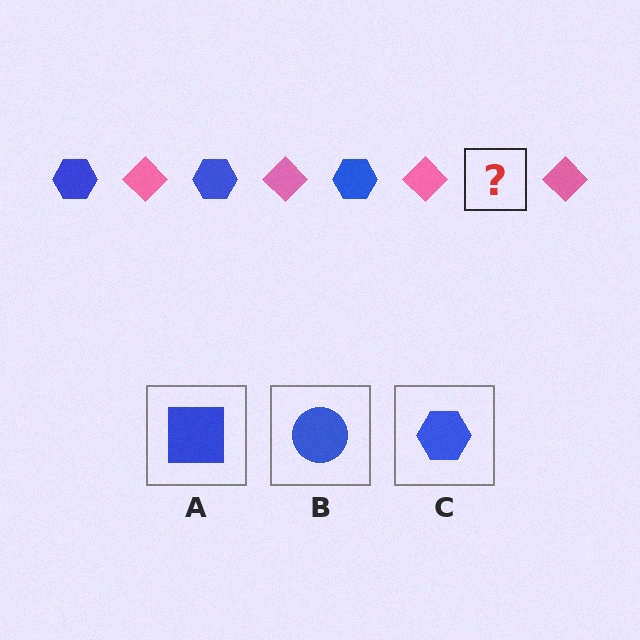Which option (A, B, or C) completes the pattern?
C.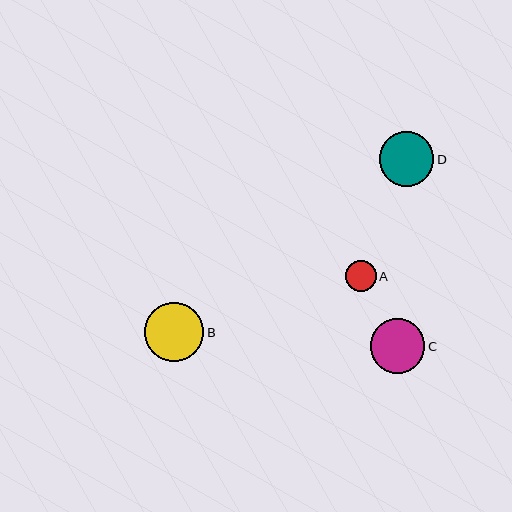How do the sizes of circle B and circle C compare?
Circle B and circle C are approximately the same size.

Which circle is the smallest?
Circle A is the smallest with a size of approximately 31 pixels.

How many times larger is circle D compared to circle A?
Circle D is approximately 1.8 times the size of circle A.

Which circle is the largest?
Circle B is the largest with a size of approximately 59 pixels.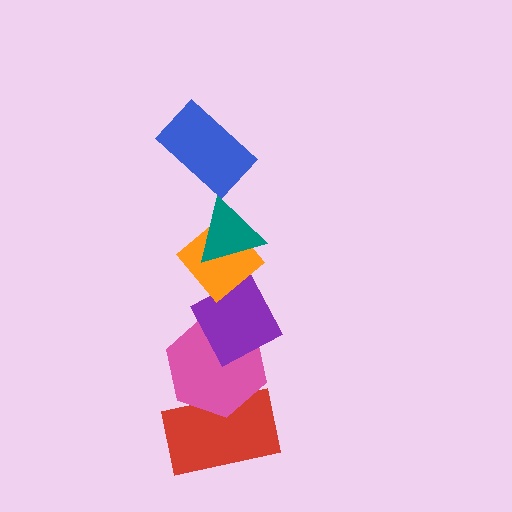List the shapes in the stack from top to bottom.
From top to bottom: the blue rectangle, the teal triangle, the orange diamond, the purple diamond, the pink hexagon, the red rectangle.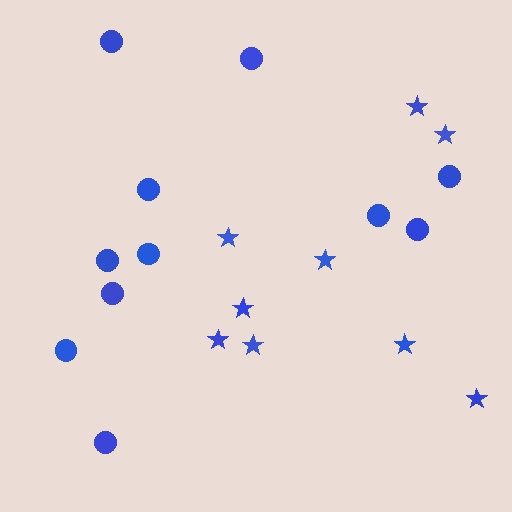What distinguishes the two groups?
There are 2 groups: one group of stars (9) and one group of circles (11).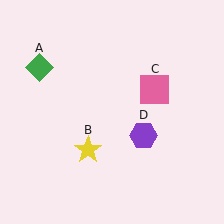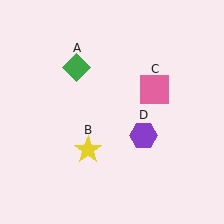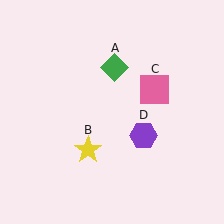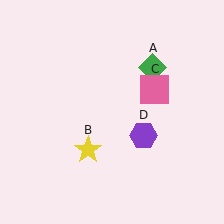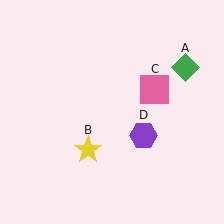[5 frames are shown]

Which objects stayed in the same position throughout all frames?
Yellow star (object B) and pink square (object C) and purple hexagon (object D) remained stationary.